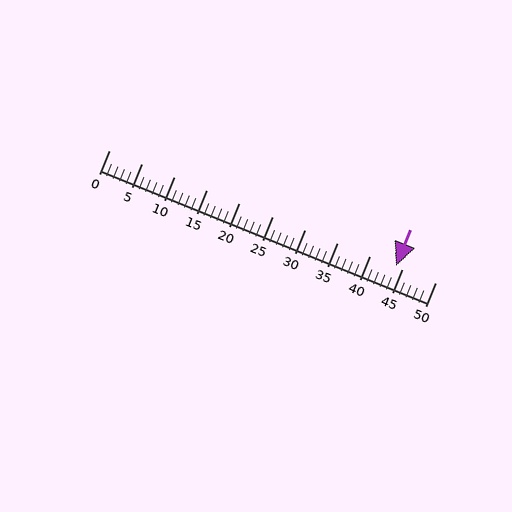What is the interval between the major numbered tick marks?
The major tick marks are spaced 5 units apart.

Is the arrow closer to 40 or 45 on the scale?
The arrow is closer to 45.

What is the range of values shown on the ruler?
The ruler shows values from 0 to 50.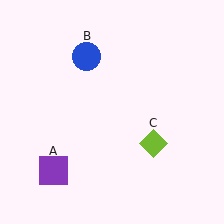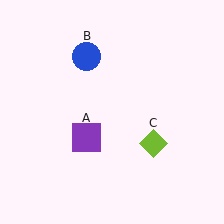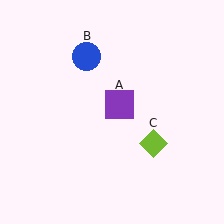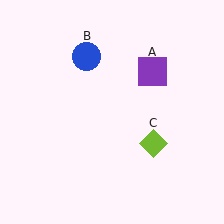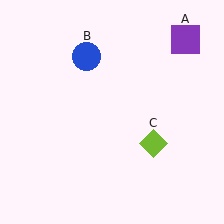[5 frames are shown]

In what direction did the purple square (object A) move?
The purple square (object A) moved up and to the right.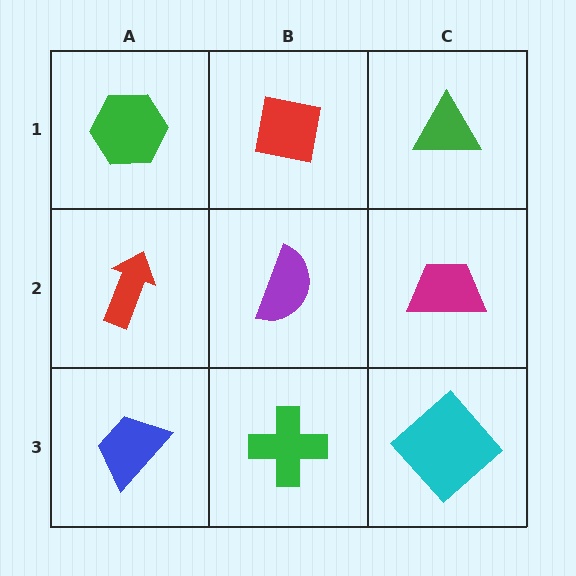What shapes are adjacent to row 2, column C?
A green triangle (row 1, column C), a cyan diamond (row 3, column C), a purple semicircle (row 2, column B).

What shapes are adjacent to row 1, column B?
A purple semicircle (row 2, column B), a green hexagon (row 1, column A), a green triangle (row 1, column C).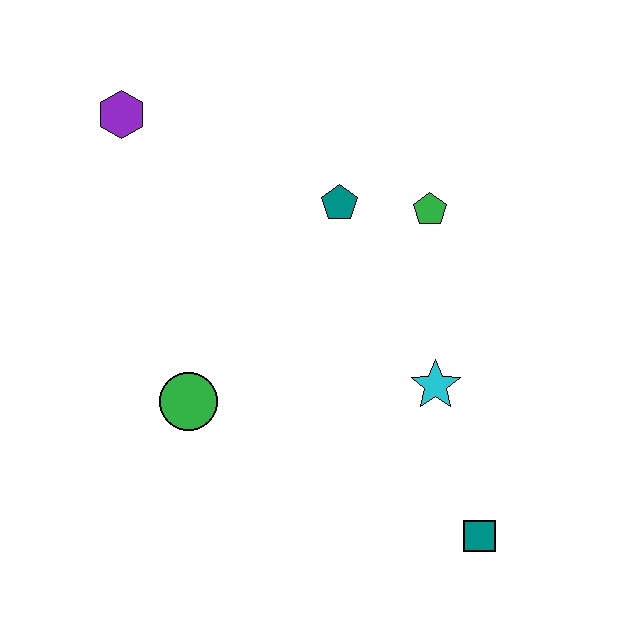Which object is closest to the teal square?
The cyan star is closest to the teal square.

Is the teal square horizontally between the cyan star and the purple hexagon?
No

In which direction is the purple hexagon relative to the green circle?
The purple hexagon is above the green circle.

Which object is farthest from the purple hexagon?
The teal square is farthest from the purple hexagon.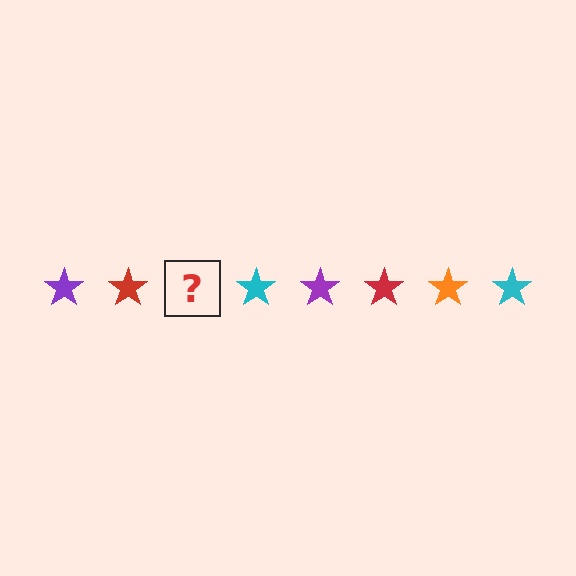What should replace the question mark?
The question mark should be replaced with an orange star.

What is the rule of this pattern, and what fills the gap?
The rule is that the pattern cycles through purple, red, orange, cyan stars. The gap should be filled with an orange star.